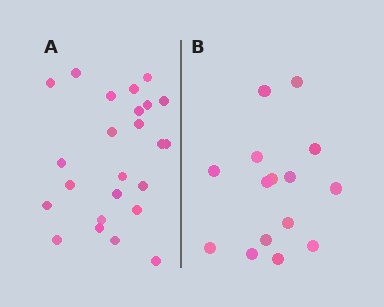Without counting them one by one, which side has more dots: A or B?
Region A (the left region) has more dots.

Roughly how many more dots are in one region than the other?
Region A has roughly 8 or so more dots than region B.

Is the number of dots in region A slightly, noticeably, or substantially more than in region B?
Region A has substantially more. The ratio is roughly 1.6 to 1.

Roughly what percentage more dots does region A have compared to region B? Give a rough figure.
About 60% more.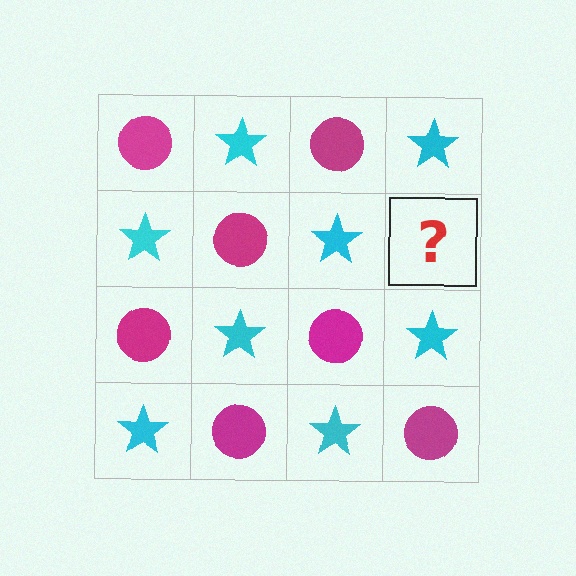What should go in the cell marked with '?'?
The missing cell should contain a magenta circle.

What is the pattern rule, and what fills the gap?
The rule is that it alternates magenta circle and cyan star in a checkerboard pattern. The gap should be filled with a magenta circle.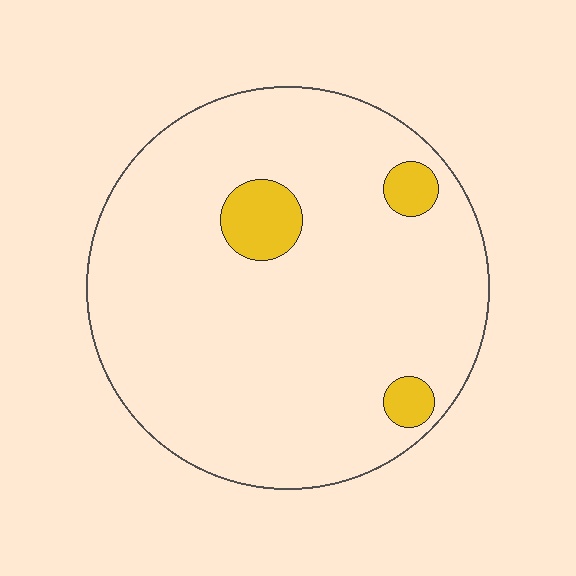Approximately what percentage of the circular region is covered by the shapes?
Approximately 10%.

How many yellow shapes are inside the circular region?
3.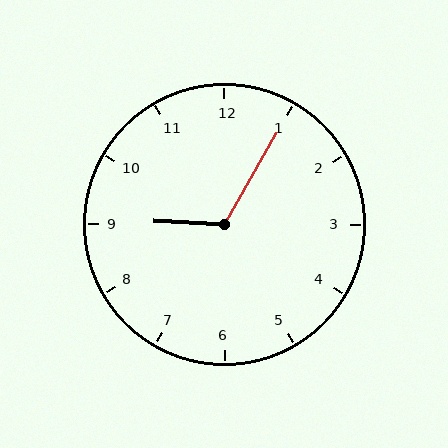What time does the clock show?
9:05.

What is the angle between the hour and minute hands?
Approximately 118 degrees.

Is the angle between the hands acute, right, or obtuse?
It is obtuse.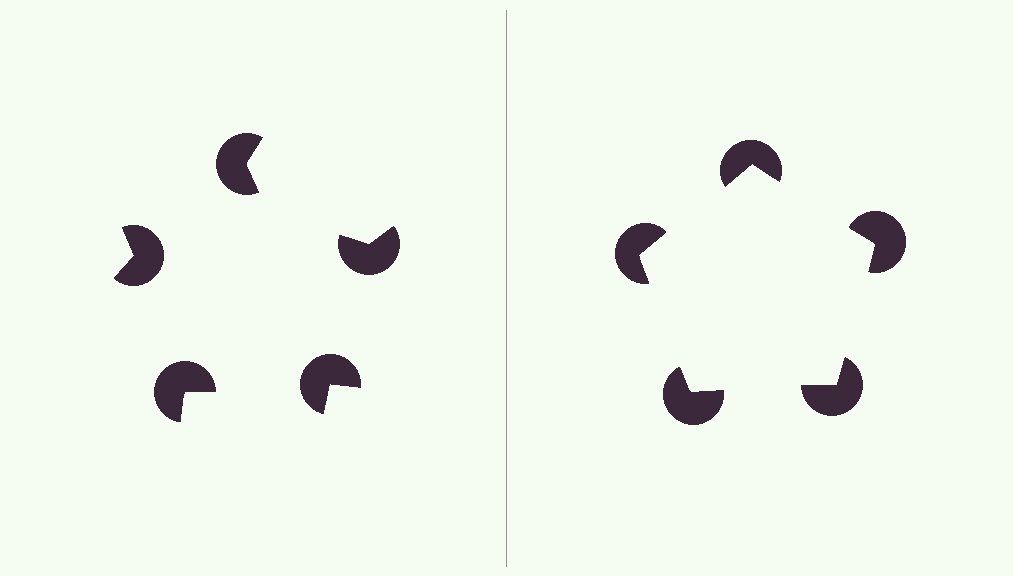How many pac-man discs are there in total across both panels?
10 — 5 on each side.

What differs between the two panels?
The pac-man discs are positioned identically on both sides; only the wedge orientations differ. On the right they align to a pentagon; on the left they are misaligned.